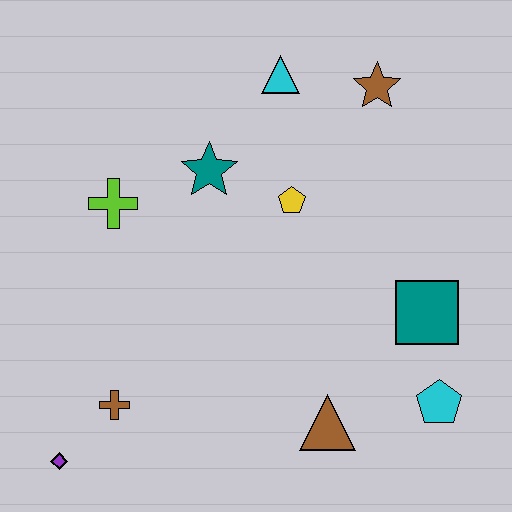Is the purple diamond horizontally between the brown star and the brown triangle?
No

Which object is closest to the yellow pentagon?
The teal star is closest to the yellow pentagon.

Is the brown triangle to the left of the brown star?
Yes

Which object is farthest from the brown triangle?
The cyan triangle is farthest from the brown triangle.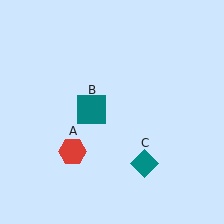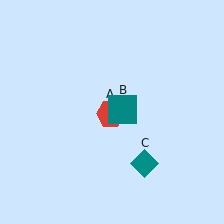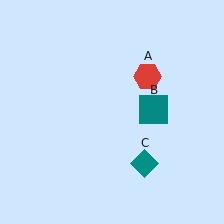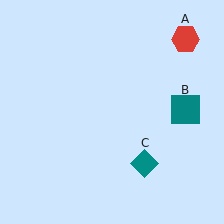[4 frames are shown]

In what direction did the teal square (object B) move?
The teal square (object B) moved right.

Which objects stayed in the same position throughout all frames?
Teal diamond (object C) remained stationary.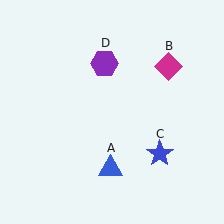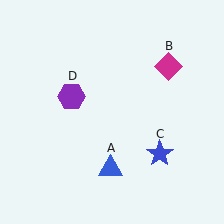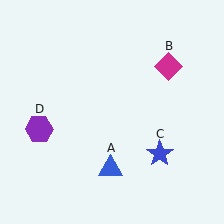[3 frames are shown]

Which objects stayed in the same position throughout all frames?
Blue triangle (object A) and magenta diamond (object B) and blue star (object C) remained stationary.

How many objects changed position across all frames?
1 object changed position: purple hexagon (object D).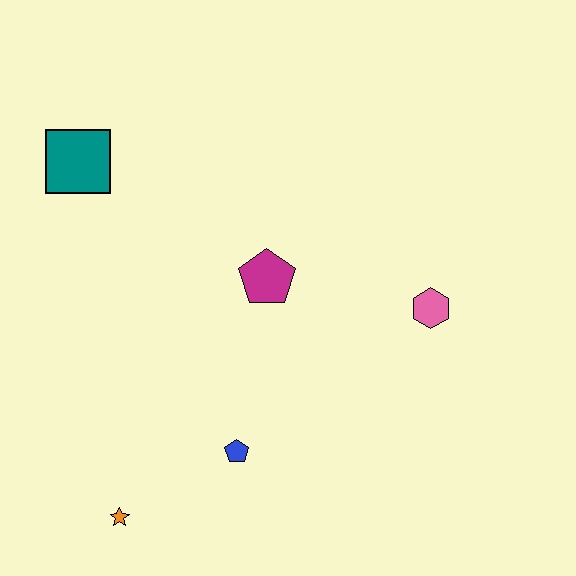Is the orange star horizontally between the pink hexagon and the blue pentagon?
No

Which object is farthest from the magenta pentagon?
The orange star is farthest from the magenta pentagon.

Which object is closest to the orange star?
The blue pentagon is closest to the orange star.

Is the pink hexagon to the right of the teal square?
Yes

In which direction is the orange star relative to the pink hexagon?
The orange star is to the left of the pink hexagon.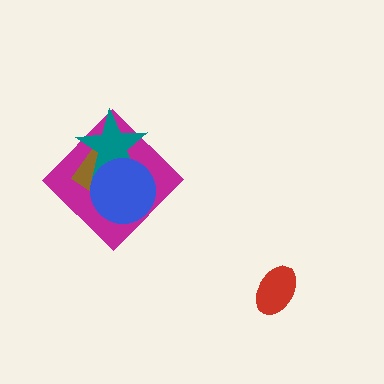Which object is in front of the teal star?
The blue circle is in front of the teal star.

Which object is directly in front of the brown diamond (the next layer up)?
The teal star is directly in front of the brown diamond.